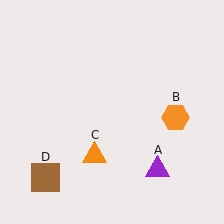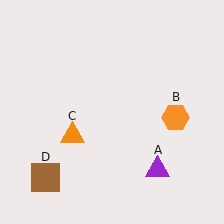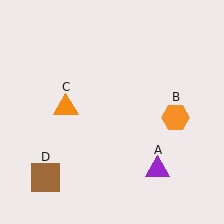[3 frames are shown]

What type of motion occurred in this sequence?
The orange triangle (object C) rotated clockwise around the center of the scene.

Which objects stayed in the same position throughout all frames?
Purple triangle (object A) and orange hexagon (object B) and brown square (object D) remained stationary.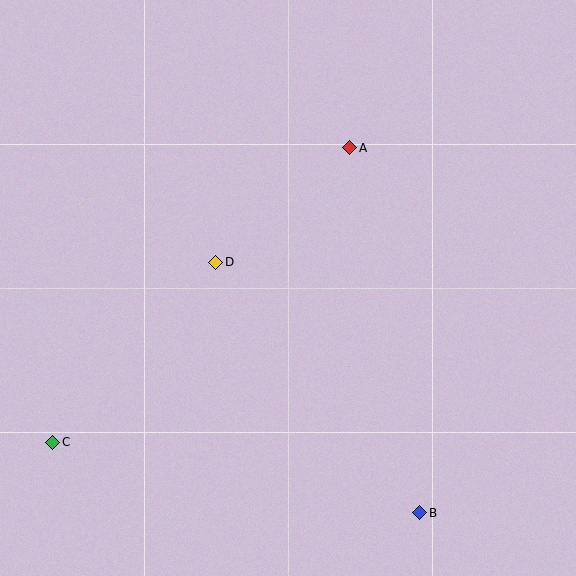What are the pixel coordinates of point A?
Point A is at (350, 148).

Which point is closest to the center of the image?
Point D at (216, 262) is closest to the center.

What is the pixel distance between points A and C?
The distance between A and C is 418 pixels.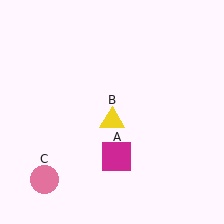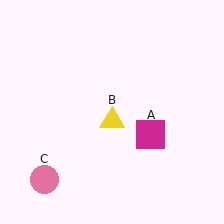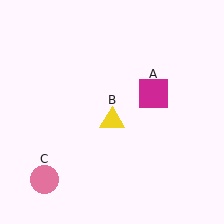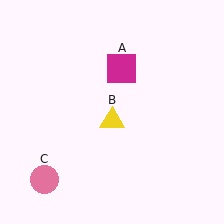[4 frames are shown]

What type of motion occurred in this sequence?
The magenta square (object A) rotated counterclockwise around the center of the scene.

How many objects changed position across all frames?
1 object changed position: magenta square (object A).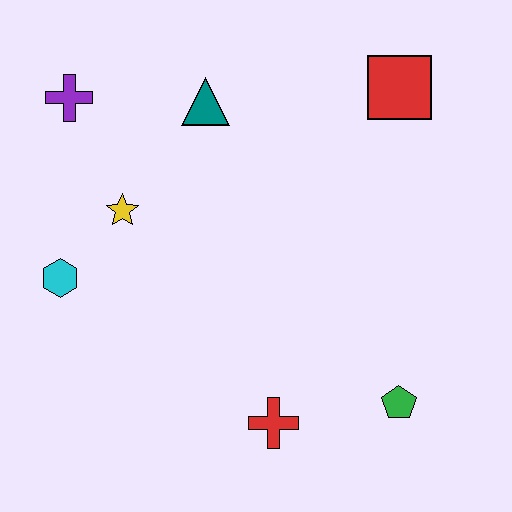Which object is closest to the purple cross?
The yellow star is closest to the purple cross.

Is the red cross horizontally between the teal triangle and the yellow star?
No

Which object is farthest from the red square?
The cyan hexagon is farthest from the red square.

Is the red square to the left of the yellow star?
No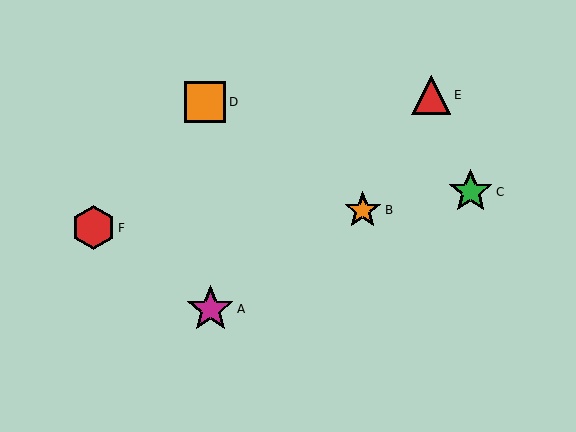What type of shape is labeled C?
Shape C is a green star.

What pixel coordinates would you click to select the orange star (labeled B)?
Click at (363, 210) to select the orange star B.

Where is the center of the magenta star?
The center of the magenta star is at (210, 309).